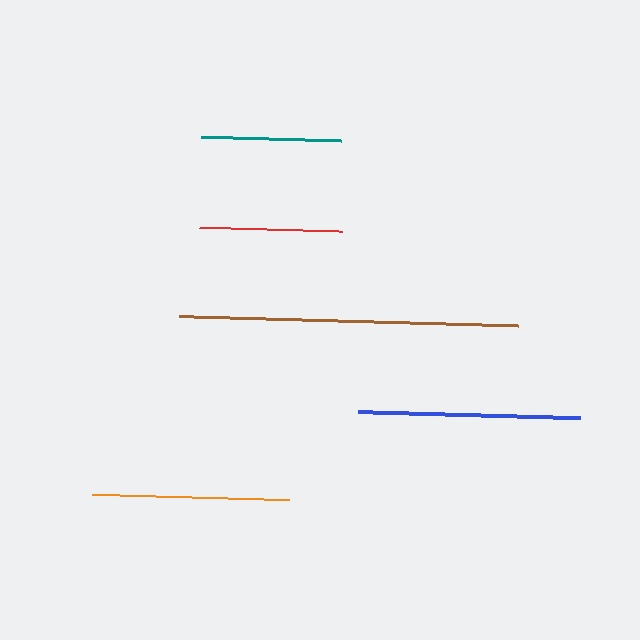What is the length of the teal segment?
The teal segment is approximately 140 pixels long.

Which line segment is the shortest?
The teal line is the shortest at approximately 140 pixels.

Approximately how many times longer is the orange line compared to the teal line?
The orange line is approximately 1.4 times the length of the teal line.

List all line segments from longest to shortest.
From longest to shortest: brown, blue, orange, red, teal.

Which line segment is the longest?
The brown line is the longest at approximately 339 pixels.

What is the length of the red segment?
The red segment is approximately 143 pixels long.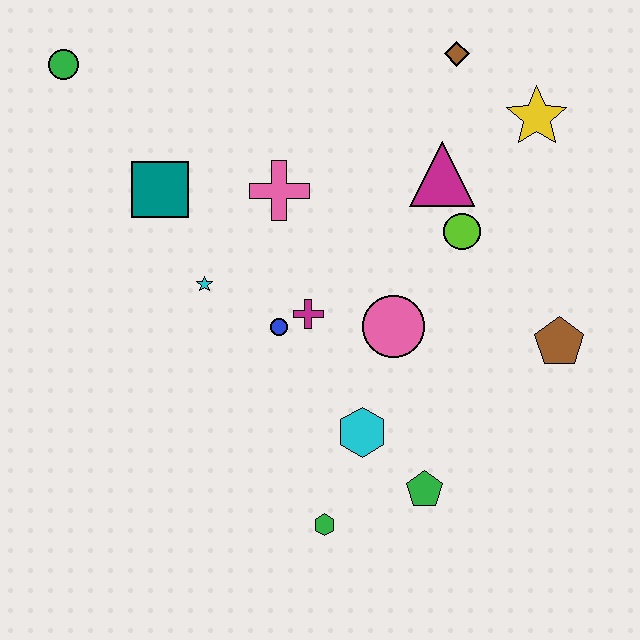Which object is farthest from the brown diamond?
The green hexagon is farthest from the brown diamond.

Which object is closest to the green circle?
The teal square is closest to the green circle.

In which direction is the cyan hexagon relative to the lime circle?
The cyan hexagon is below the lime circle.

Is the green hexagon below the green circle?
Yes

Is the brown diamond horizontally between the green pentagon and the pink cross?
No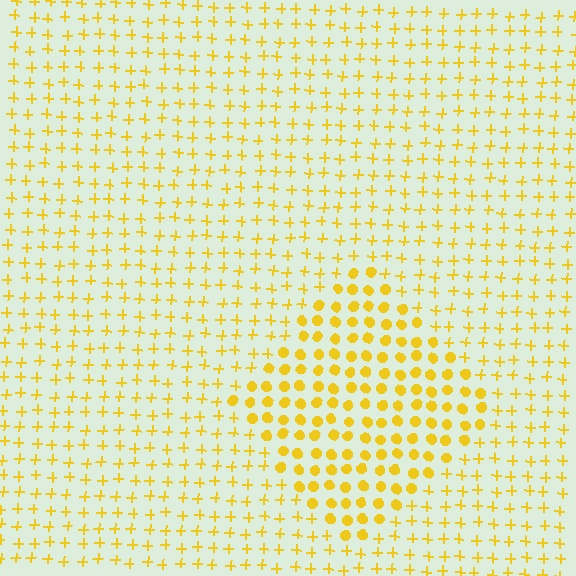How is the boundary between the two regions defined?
The boundary is defined by a change in element shape: circles inside vs. plus signs outside. All elements share the same color and spacing.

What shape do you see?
I see a diamond.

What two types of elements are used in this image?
The image uses circles inside the diamond region and plus signs outside it.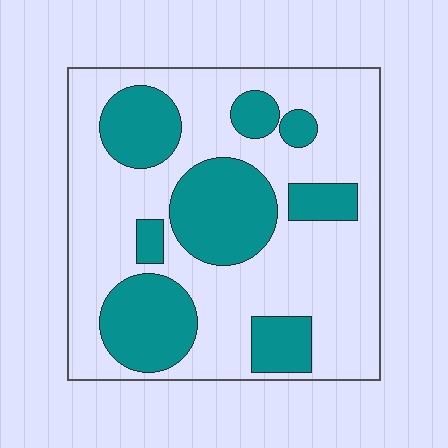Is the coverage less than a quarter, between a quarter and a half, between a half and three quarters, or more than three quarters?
Between a quarter and a half.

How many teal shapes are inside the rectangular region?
8.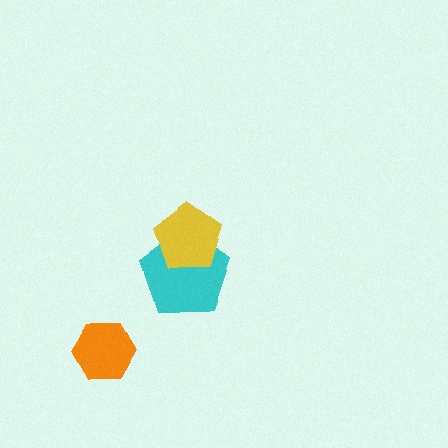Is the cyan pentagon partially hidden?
Yes, it is partially covered by another shape.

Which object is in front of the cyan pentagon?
The yellow pentagon is in front of the cyan pentagon.